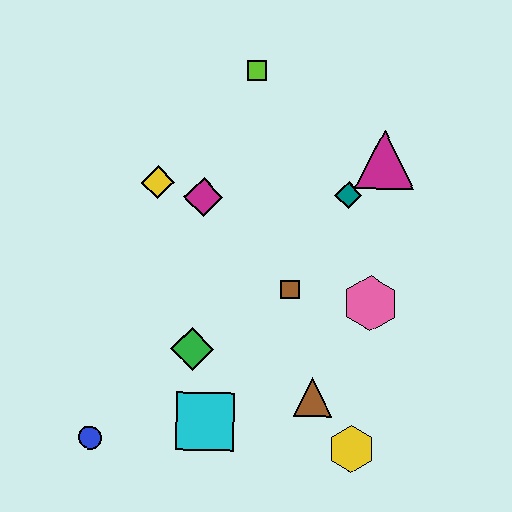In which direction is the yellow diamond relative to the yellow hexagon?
The yellow diamond is above the yellow hexagon.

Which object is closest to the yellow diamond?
The magenta diamond is closest to the yellow diamond.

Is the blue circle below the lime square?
Yes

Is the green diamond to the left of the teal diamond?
Yes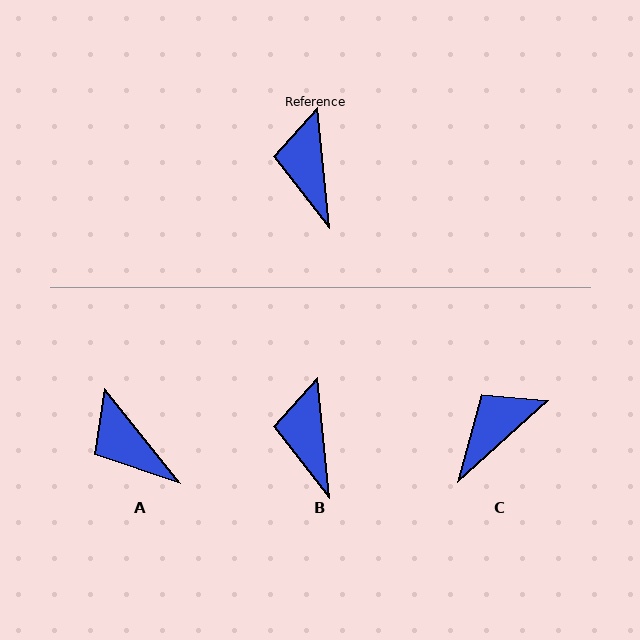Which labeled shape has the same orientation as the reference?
B.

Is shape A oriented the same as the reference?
No, it is off by about 34 degrees.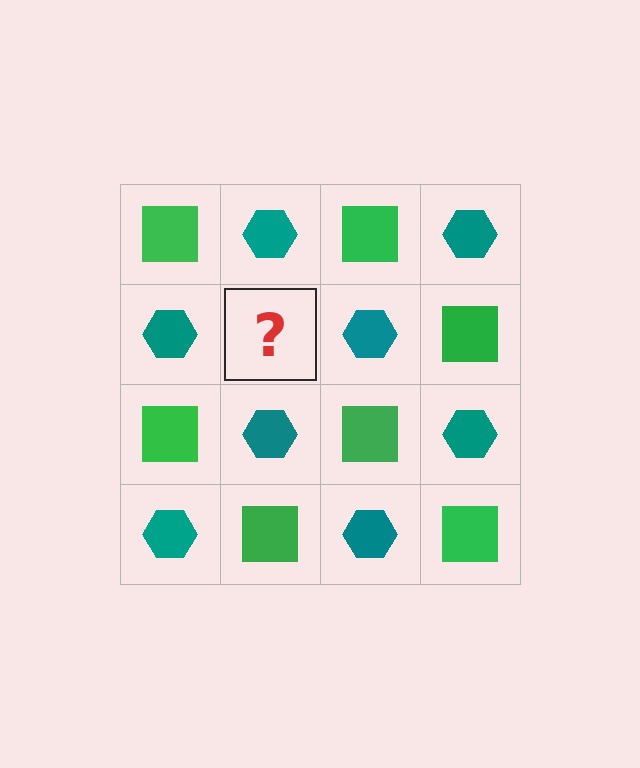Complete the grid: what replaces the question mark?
The question mark should be replaced with a green square.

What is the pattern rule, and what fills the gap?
The rule is that it alternates green square and teal hexagon in a checkerboard pattern. The gap should be filled with a green square.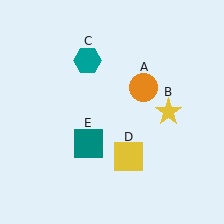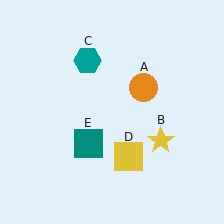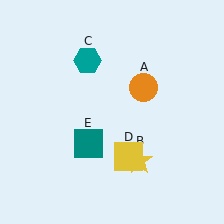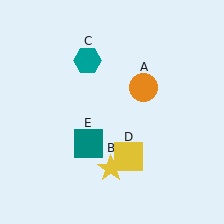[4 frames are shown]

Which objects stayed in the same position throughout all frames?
Orange circle (object A) and teal hexagon (object C) and yellow square (object D) and teal square (object E) remained stationary.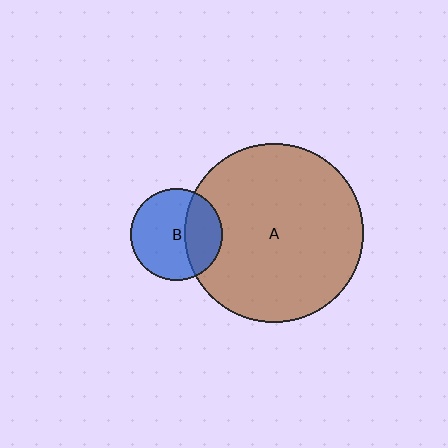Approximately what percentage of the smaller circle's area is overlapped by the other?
Approximately 35%.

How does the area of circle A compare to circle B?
Approximately 3.8 times.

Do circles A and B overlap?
Yes.